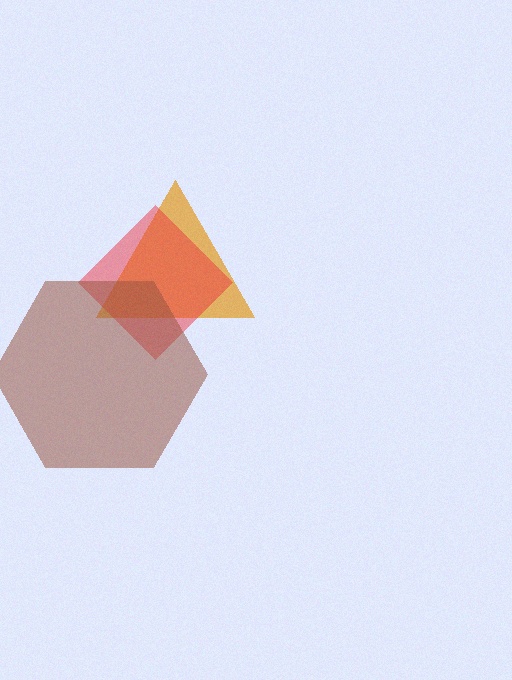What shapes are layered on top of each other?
The layered shapes are: an orange triangle, a red diamond, a brown hexagon.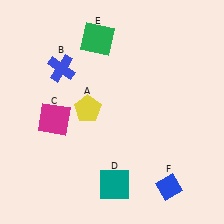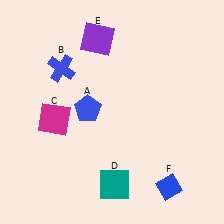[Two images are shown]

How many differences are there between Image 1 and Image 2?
There are 2 differences between the two images.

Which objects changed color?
A changed from yellow to blue. E changed from green to purple.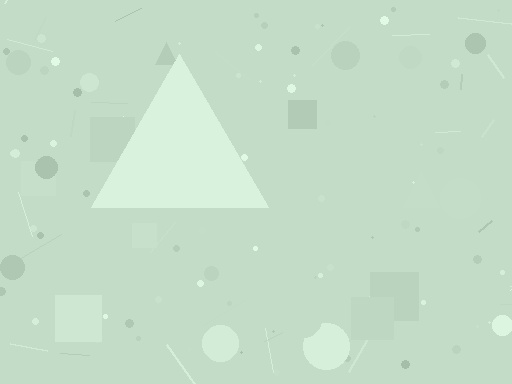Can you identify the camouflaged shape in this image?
The camouflaged shape is a triangle.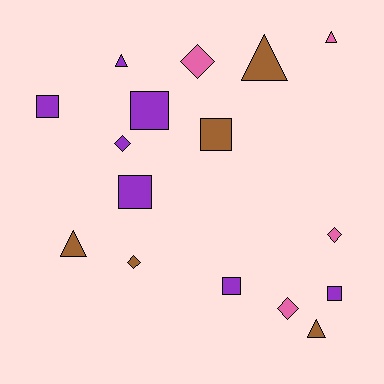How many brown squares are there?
There is 1 brown square.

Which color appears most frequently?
Purple, with 7 objects.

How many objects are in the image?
There are 16 objects.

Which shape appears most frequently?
Square, with 6 objects.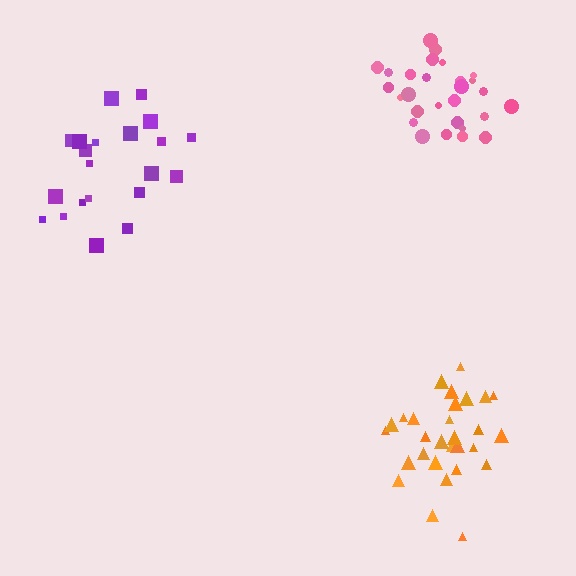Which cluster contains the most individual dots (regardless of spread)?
Orange (29).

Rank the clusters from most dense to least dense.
pink, orange, purple.